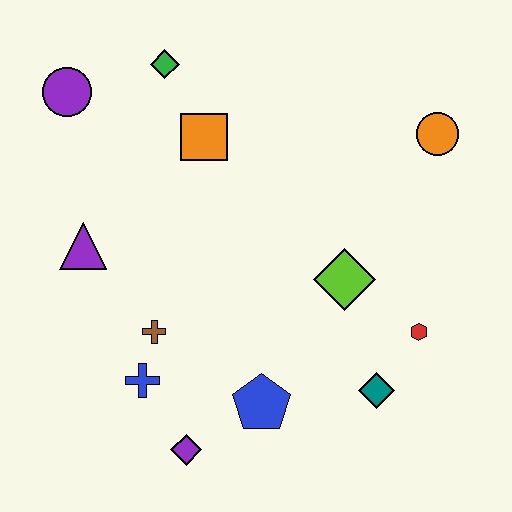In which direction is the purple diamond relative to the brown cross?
The purple diamond is below the brown cross.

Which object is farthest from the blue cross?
The orange circle is farthest from the blue cross.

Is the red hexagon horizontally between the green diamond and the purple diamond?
No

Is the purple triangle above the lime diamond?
Yes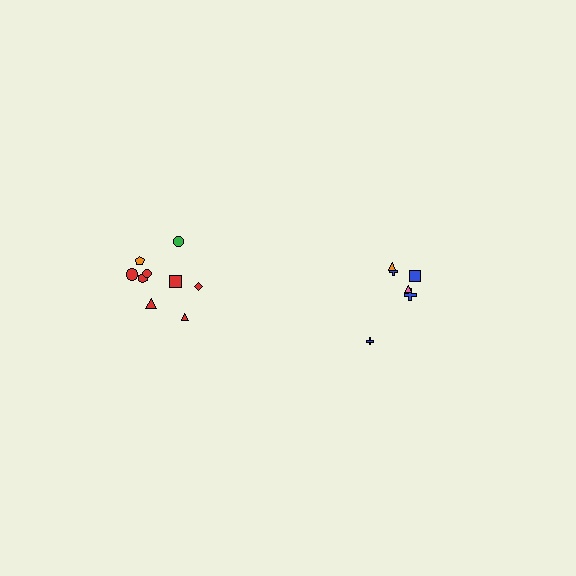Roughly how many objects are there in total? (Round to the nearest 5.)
Roughly 15 objects in total.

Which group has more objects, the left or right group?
The left group.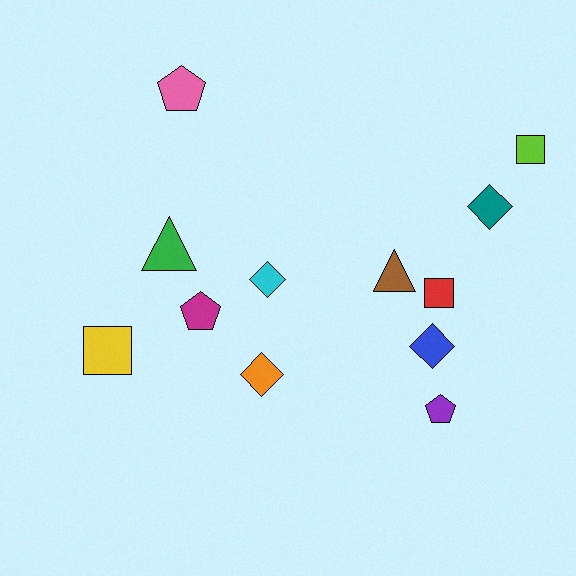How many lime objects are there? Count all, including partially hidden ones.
There is 1 lime object.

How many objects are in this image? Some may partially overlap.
There are 12 objects.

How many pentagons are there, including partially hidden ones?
There are 3 pentagons.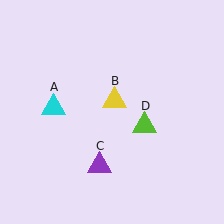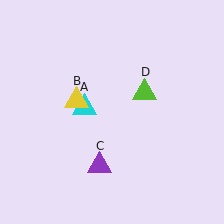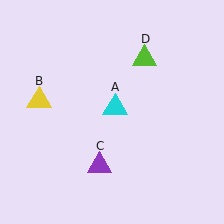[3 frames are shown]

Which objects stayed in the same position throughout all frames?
Purple triangle (object C) remained stationary.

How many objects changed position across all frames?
3 objects changed position: cyan triangle (object A), yellow triangle (object B), lime triangle (object D).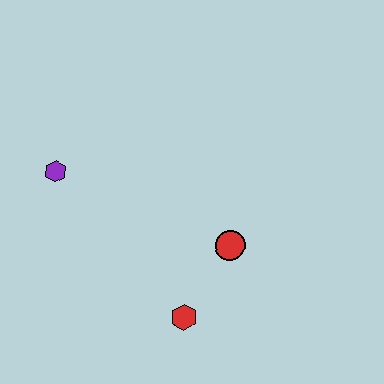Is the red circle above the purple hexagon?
No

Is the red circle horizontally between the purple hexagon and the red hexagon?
No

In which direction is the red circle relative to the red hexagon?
The red circle is above the red hexagon.